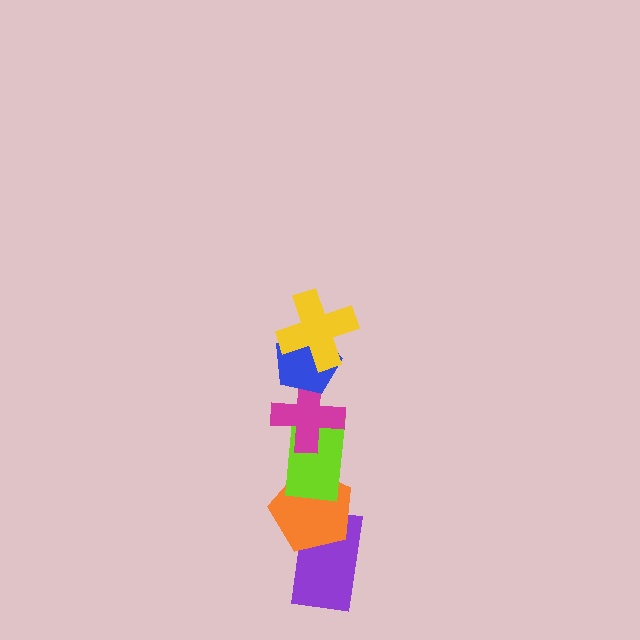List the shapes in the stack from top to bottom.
From top to bottom: the yellow cross, the blue pentagon, the magenta cross, the lime rectangle, the orange pentagon, the purple rectangle.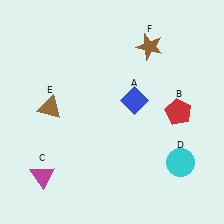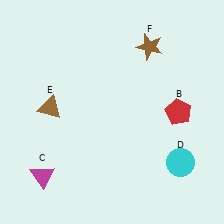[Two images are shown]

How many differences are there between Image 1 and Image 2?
There is 1 difference between the two images.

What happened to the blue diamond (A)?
The blue diamond (A) was removed in Image 2. It was in the top-right area of Image 1.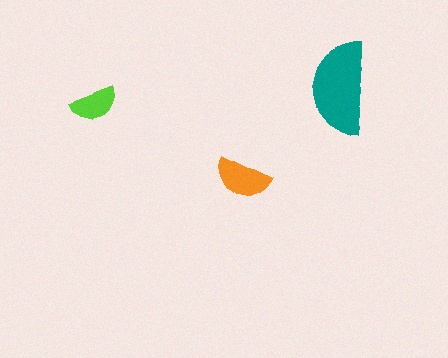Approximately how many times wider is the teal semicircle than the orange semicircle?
About 1.5 times wider.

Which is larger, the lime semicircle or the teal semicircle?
The teal one.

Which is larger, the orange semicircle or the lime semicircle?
The orange one.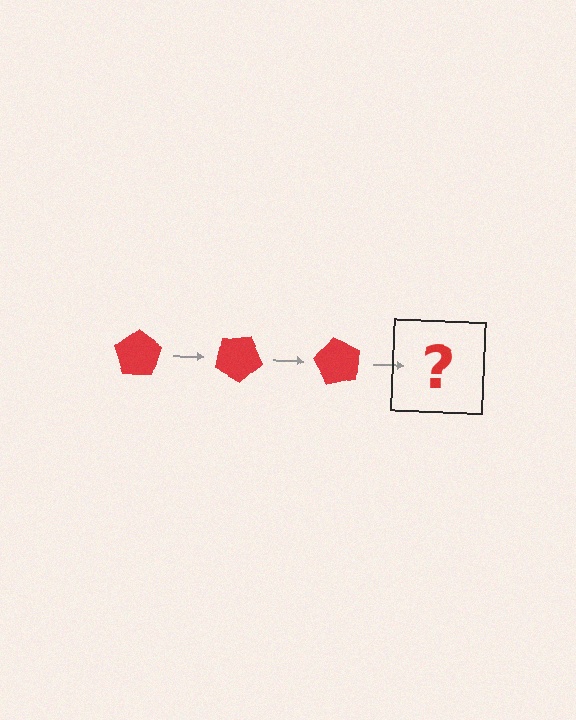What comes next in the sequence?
The next element should be a red pentagon rotated 90 degrees.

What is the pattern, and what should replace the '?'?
The pattern is that the pentagon rotates 30 degrees each step. The '?' should be a red pentagon rotated 90 degrees.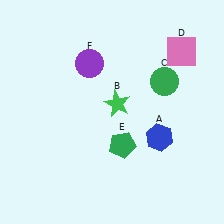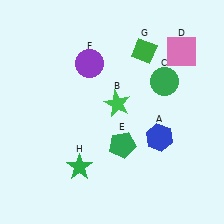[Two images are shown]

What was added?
A green diamond (G), a green star (H) were added in Image 2.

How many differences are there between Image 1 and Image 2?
There are 2 differences between the two images.